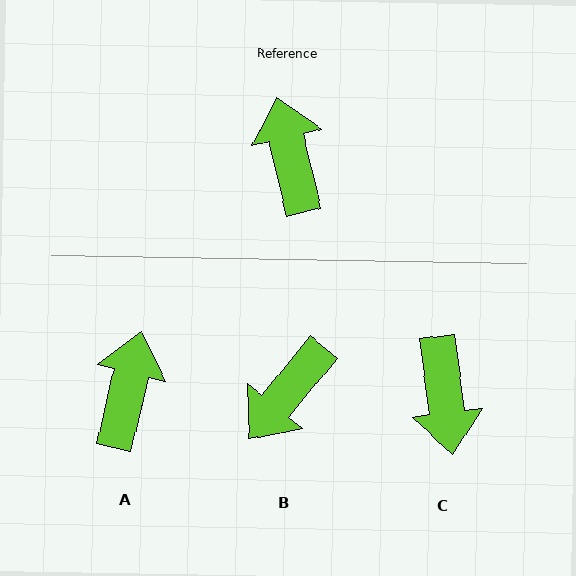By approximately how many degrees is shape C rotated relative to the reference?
Approximately 174 degrees counter-clockwise.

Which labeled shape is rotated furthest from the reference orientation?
C, about 174 degrees away.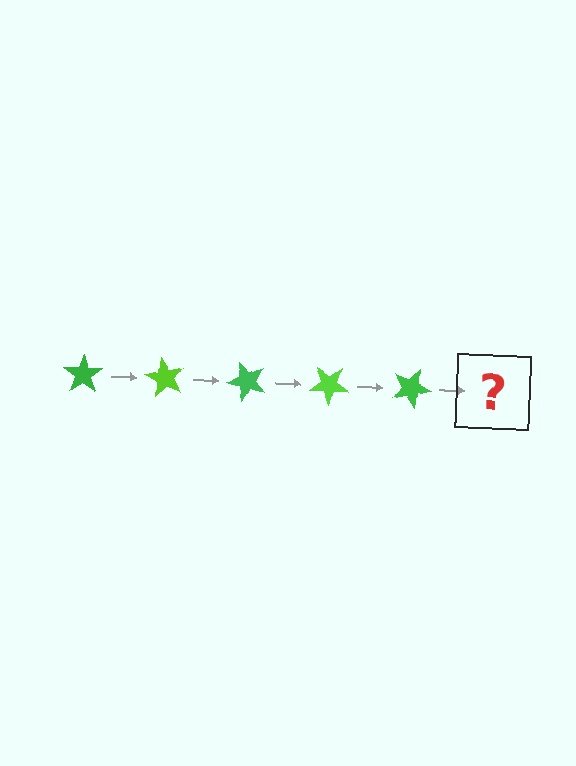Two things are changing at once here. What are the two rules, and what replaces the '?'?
The two rules are that it rotates 60 degrees each step and the color cycles through green and lime. The '?' should be a lime star, rotated 300 degrees from the start.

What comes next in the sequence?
The next element should be a lime star, rotated 300 degrees from the start.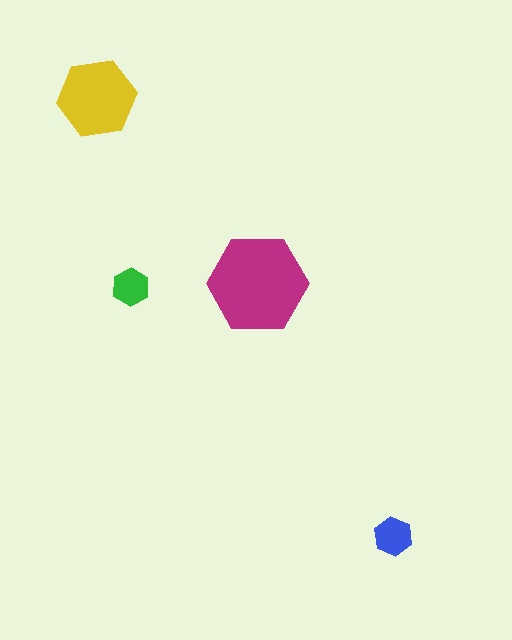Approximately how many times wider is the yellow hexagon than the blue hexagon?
About 2 times wider.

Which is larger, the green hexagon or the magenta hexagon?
The magenta one.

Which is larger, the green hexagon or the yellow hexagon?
The yellow one.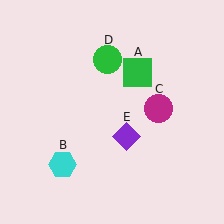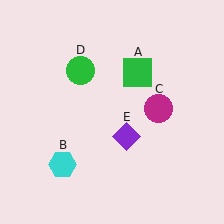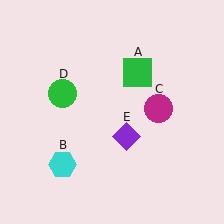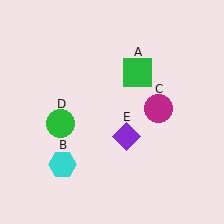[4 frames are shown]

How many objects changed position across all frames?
1 object changed position: green circle (object D).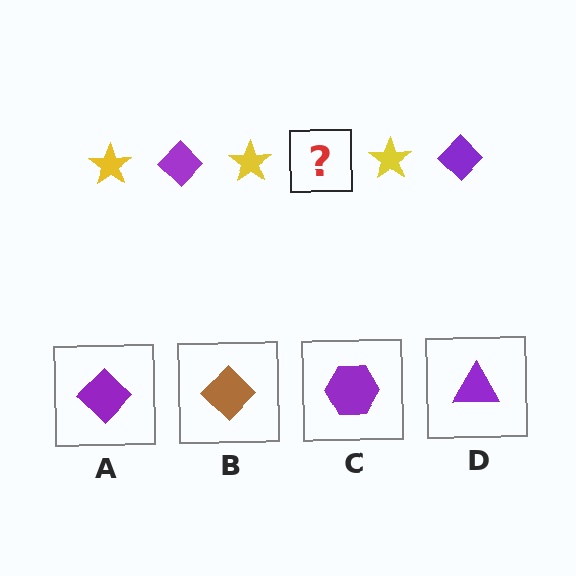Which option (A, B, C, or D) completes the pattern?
A.